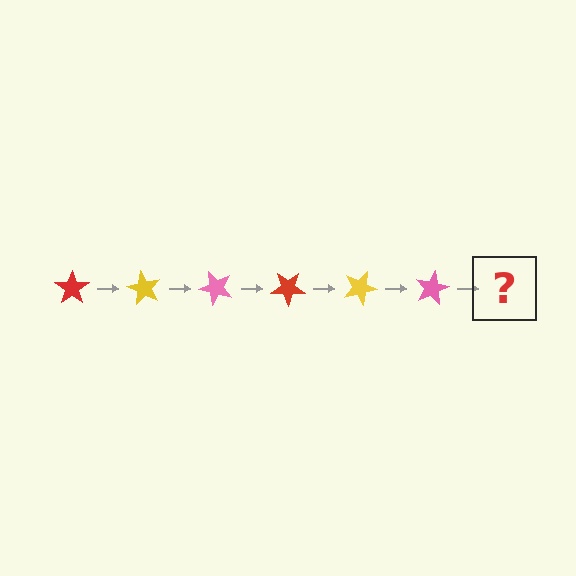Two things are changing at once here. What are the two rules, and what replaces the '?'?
The two rules are that it rotates 60 degrees each step and the color cycles through red, yellow, and pink. The '?' should be a red star, rotated 360 degrees from the start.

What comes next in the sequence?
The next element should be a red star, rotated 360 degrees from the start.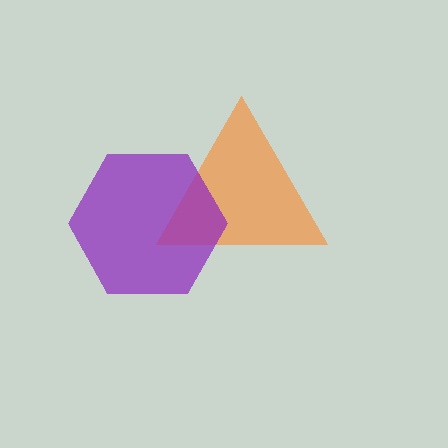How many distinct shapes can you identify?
There are 2 distinct shapes: an orange triangle, a purple hexagon.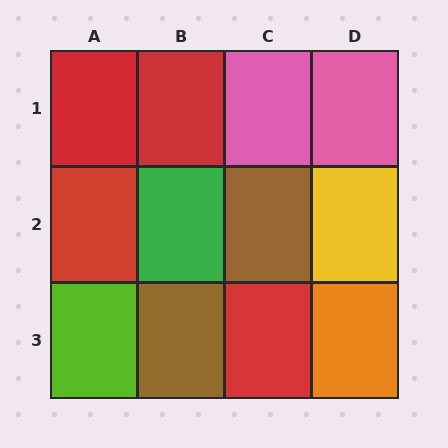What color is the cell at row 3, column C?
Red.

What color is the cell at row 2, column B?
Green.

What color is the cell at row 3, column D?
Orange.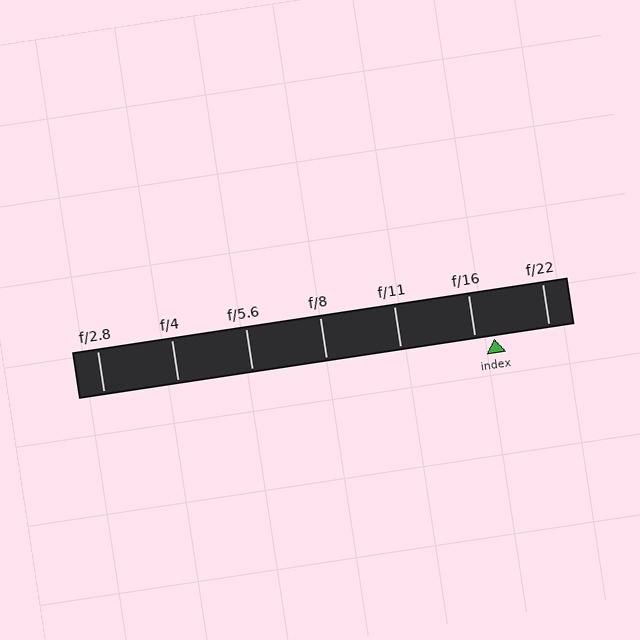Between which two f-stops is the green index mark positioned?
The index mark is between f/16 and f/22.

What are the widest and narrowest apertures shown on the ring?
The widest aperture shown is f/2.8 and the narrowest is f/22.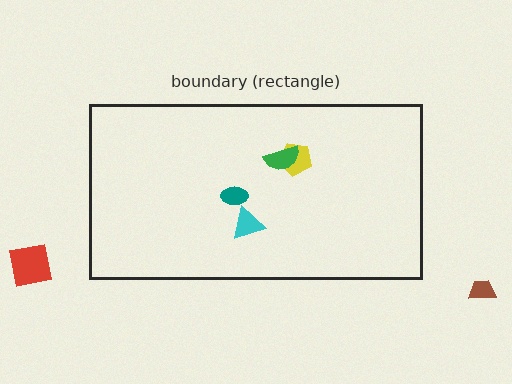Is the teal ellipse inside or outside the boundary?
Inside.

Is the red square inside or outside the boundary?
Outside.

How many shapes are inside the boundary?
4 inside, 2 outside.